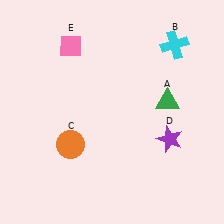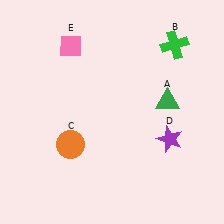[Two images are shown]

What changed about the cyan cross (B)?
In Image 1, B is cyan. In Image 2, it changed to green.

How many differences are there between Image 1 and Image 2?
There is 1 difference between the two images.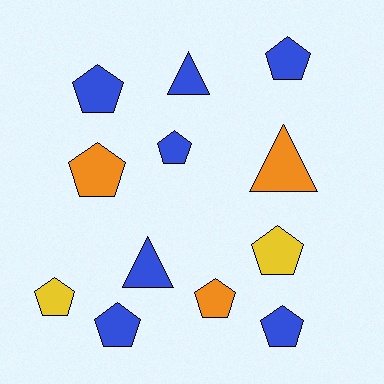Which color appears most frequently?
Blue, with 7 objects.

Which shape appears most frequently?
Pentagon, with 9 objects.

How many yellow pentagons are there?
There are 2 yellow pentagons.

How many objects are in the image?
There are 12 objects.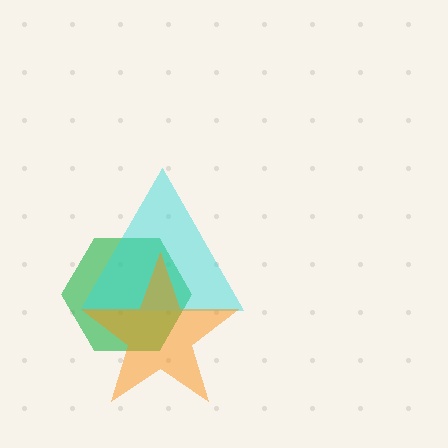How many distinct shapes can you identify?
There are 3 distinct shapes: a green hexagon, a cyan triangle, an orange star.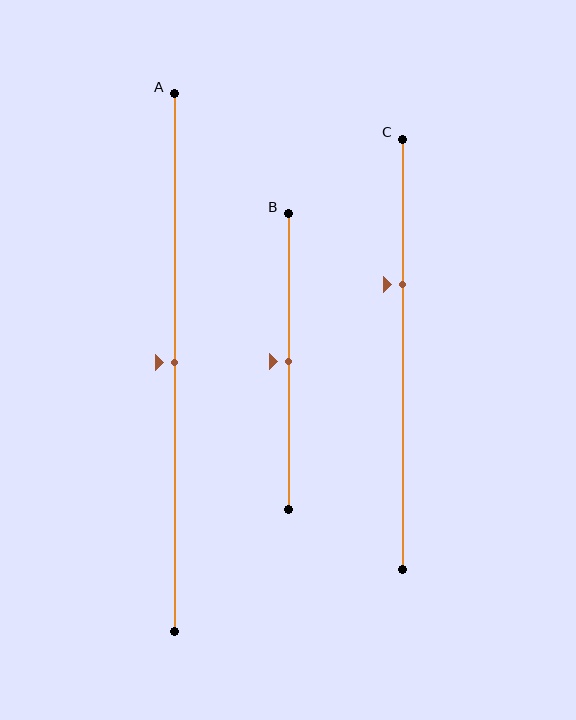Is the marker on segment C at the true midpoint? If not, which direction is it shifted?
No, the marker on segment C is shifted upward by about 16% of the segment length.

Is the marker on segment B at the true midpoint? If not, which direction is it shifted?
Yes, the marker on segment B is at the true midpoint.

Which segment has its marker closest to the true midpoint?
Segment A has its marker closest to the true midpoint.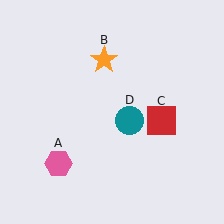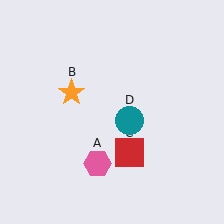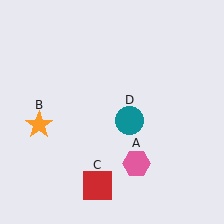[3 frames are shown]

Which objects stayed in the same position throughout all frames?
Teal circle (object D) remained stationary.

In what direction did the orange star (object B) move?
The orange star (object B) moved down and to the left.